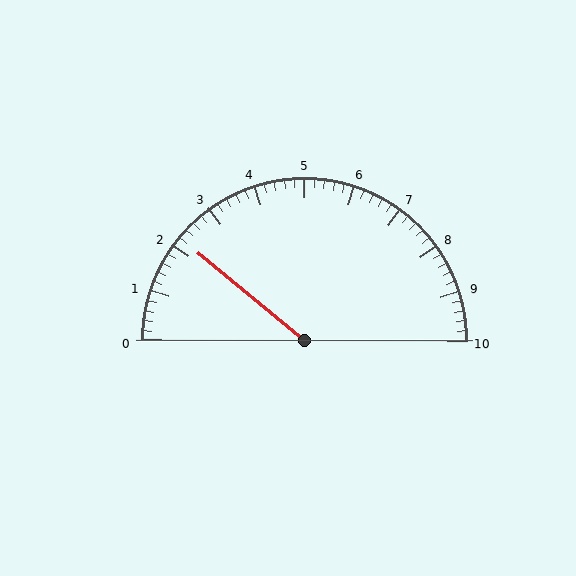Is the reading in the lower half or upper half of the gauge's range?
The reading is in the lower half of the range (0 to 10).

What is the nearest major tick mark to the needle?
The nearest major tick mark is 2.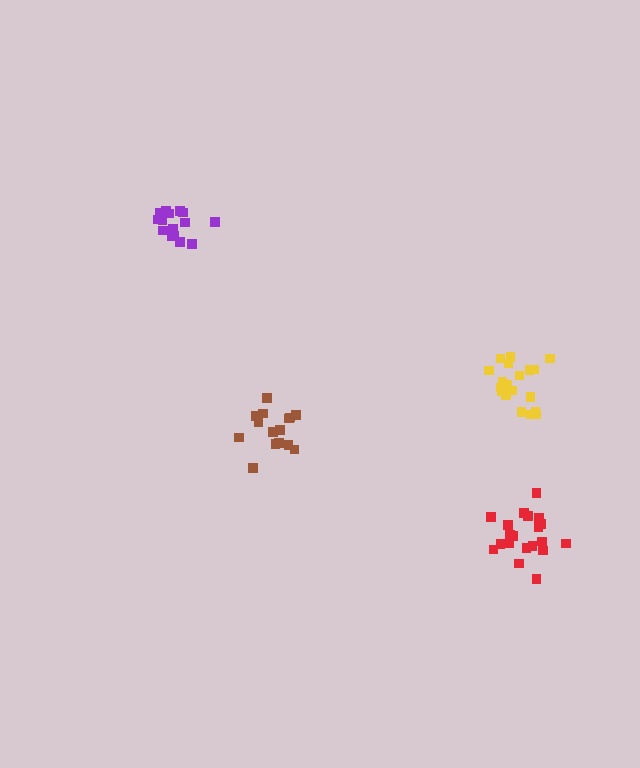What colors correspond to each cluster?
The clusters are colored: brown, red, purple, yellow.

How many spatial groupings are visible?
There are 4 spatial groupings.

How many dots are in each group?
Group 1: 15 dots, Group 2: 20 dots, Group 3: 17 dots, Group 4: 19 dots (71 total).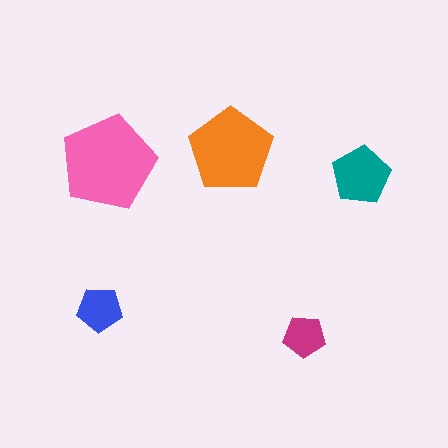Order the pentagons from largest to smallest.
the pink one, the orange one, the teal one, the blue one, the magenta one.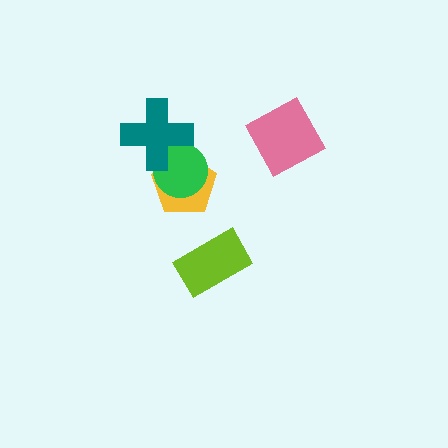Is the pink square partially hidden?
No, no other shape covers it.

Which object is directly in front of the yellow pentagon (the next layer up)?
The green circle is directly in front of the yellow pentagon.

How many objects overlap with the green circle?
2 objects overlap with the green circle.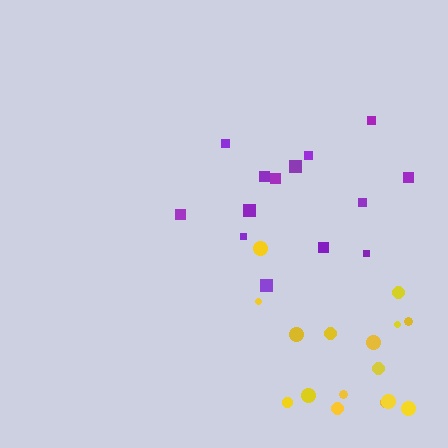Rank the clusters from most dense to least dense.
yellow, purple.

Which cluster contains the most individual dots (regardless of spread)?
Yellow (17).